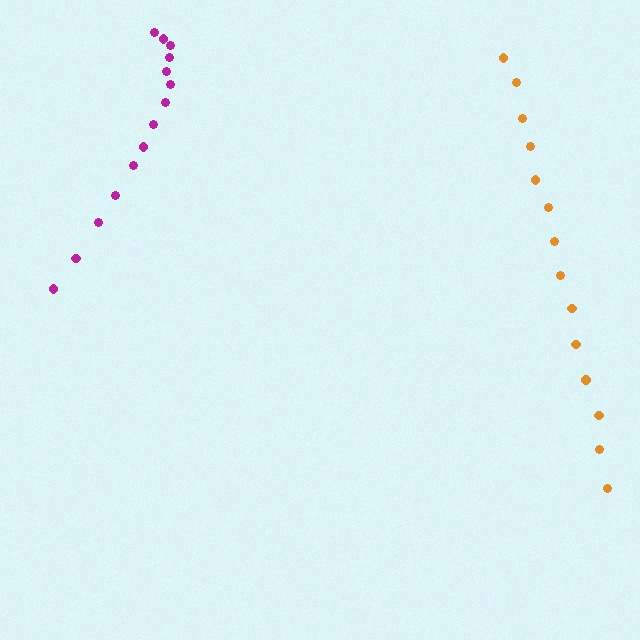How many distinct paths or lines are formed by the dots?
There are 2 distinct paths.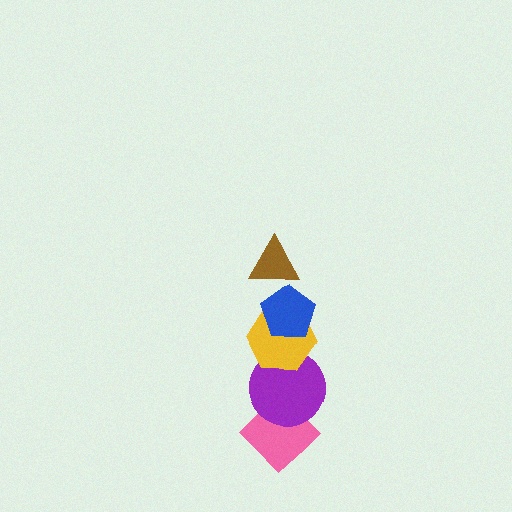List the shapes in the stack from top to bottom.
From top to bottom: the brown triangle, the blue pentagon, the yellow hexagon, the purple circle, the pink diamond.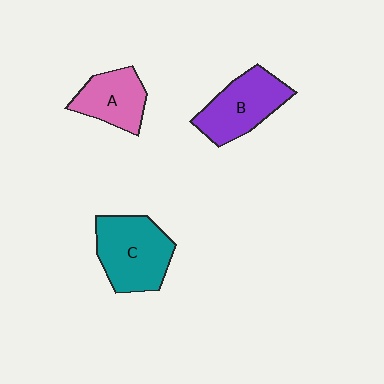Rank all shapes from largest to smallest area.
From largest to smallest: C (teal), B (purple), A (pink).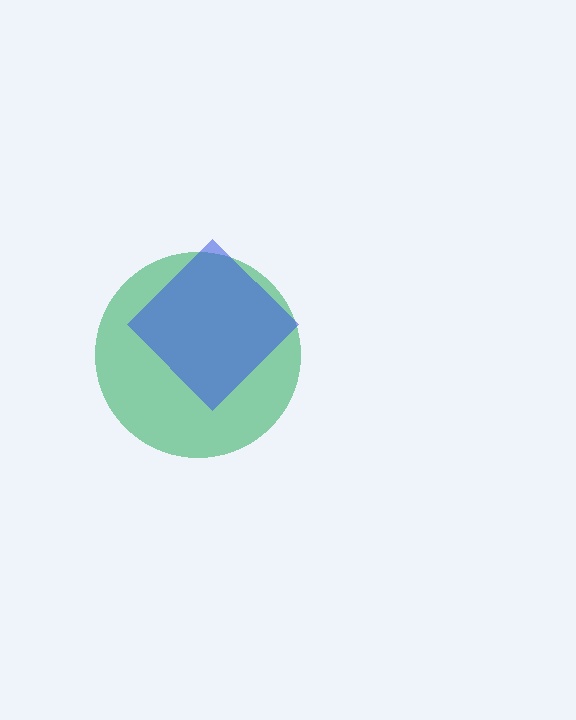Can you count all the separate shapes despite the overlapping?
Yes, there are 2 separate shapes.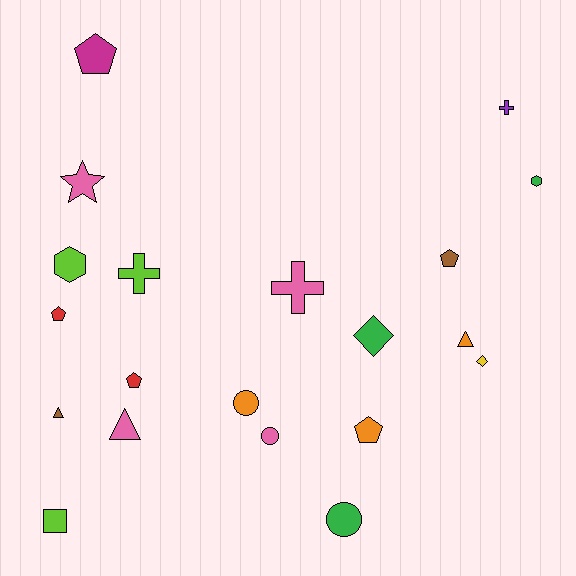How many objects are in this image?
There are 20 objects.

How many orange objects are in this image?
There are 3 orange objects.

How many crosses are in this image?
There are 3 crosses.